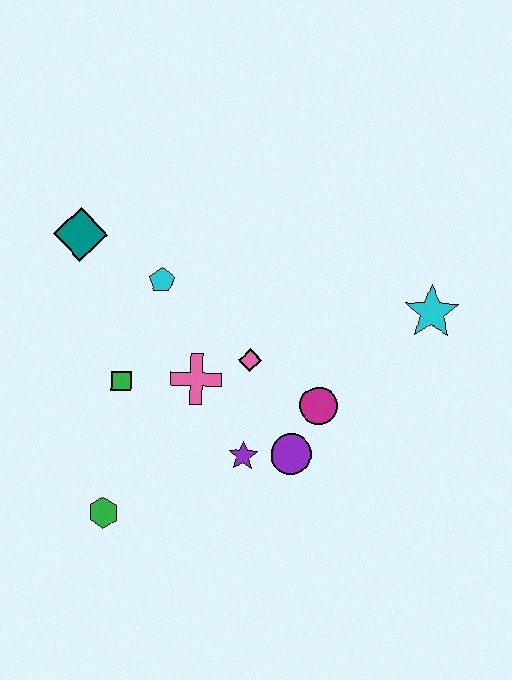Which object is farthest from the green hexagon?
The cyan star is farthest from the green hexagon.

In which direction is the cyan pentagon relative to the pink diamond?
The cyan pentagon is to the left of the pink diamond.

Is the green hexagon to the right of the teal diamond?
Yes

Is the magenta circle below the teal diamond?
Yes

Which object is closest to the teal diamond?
The cyan pentagon is closest to the teal diamond.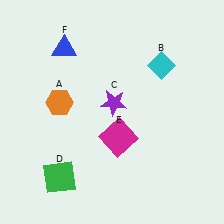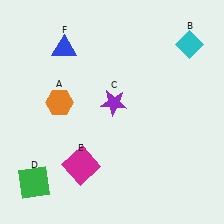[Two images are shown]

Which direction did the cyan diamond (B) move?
The cyan diamond (B) moved right.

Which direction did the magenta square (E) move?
The magenta square (E) moved left.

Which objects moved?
The objects that moved are: the cyan diamond (B), the green square (D), the magenta square (E).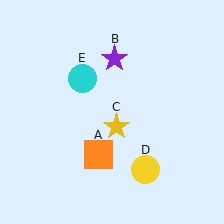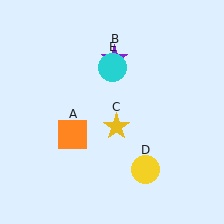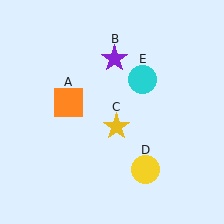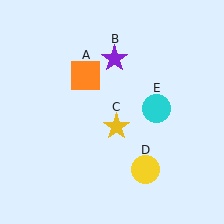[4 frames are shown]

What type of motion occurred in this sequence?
The orange square (object A), cyan circle (object E) rotated clockwise around the center of the scene.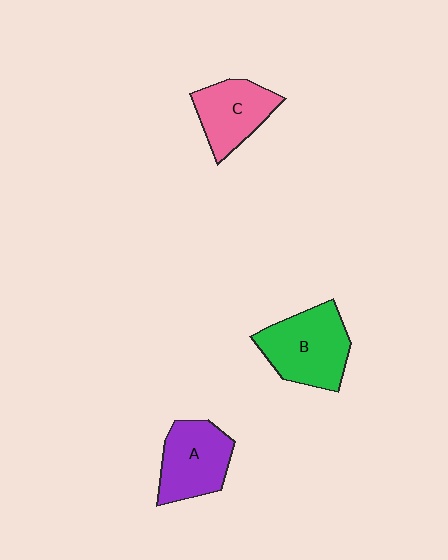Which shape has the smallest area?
Shape C (pink).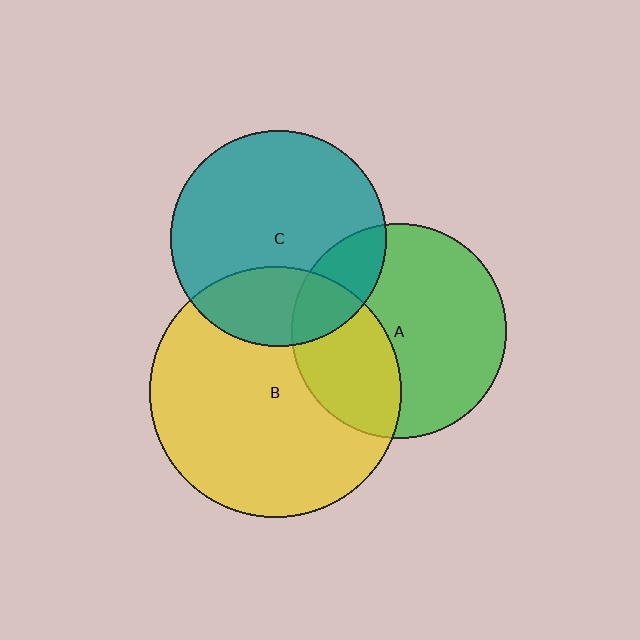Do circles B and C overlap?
Yes.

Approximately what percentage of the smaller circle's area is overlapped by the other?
Approximately 25%.